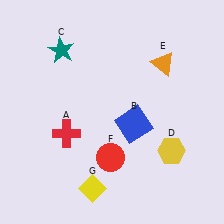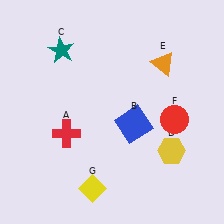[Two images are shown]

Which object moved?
The red circle (F) moved right.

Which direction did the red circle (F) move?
The red circle (F) moved right.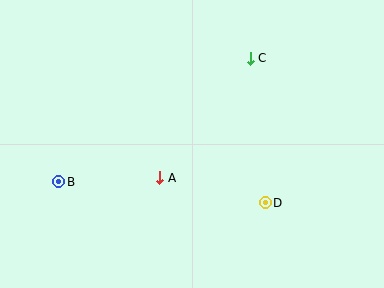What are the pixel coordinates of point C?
Point C is at (250, 58).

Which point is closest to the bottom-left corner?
Point B is closest to the bottom-left corner.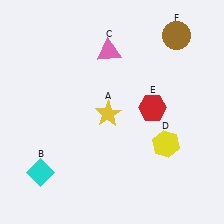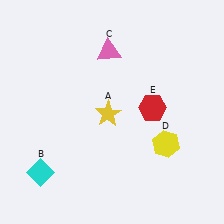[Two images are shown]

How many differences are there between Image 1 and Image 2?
There is 1 difference between the two images.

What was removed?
The brown circle (F) was removed in Image 2.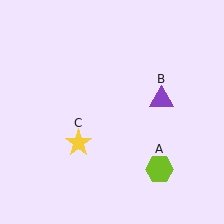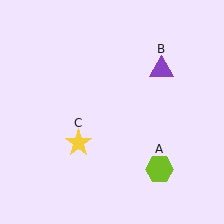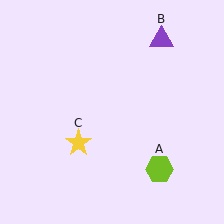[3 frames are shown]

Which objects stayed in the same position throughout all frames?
Lime hexagon (object A) and yellow star (object C) remained stationary.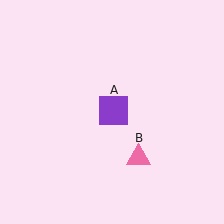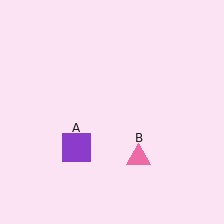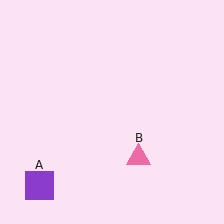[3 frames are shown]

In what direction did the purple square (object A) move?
The purple square (object A) moved down and to the left.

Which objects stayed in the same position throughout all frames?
Pink triangle (object B) remained stationary.